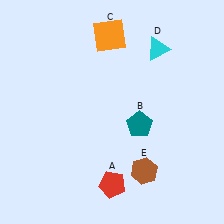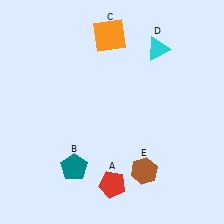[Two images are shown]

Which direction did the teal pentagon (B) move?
The teal pentagon (B) moved left.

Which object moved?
The teal pentagon (B) moved left.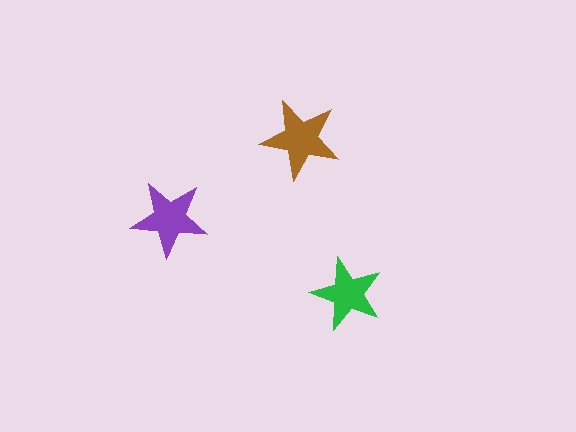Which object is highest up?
The brown star is topmost.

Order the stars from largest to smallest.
the brown one, the purple one, the green one.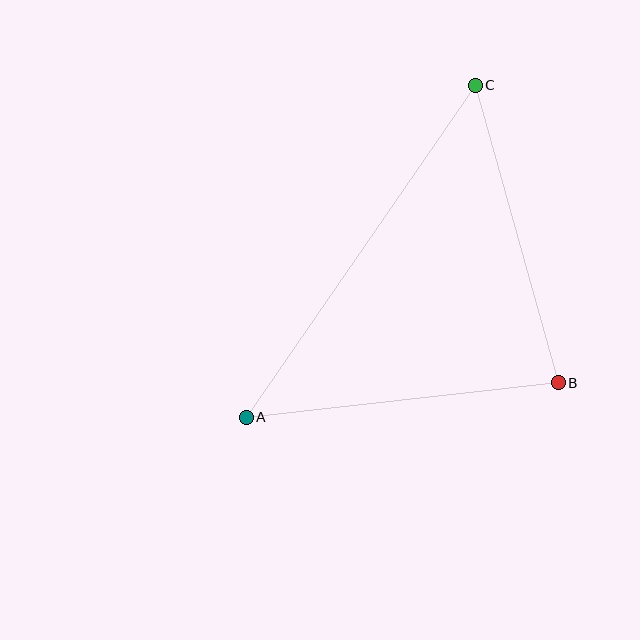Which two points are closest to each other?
Points B and C are closest to each other.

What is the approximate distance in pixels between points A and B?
The distance between A and B is approximately 314 pixels.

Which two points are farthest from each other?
Points A and C are farthest from each other.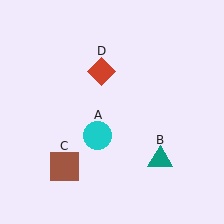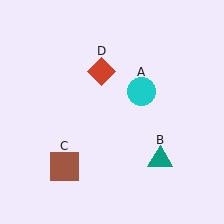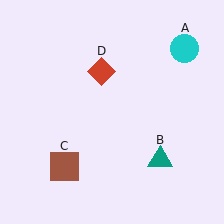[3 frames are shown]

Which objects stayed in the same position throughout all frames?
Teal triangle (object B) and brown square (object C) and red diamond (object D) remained stationary.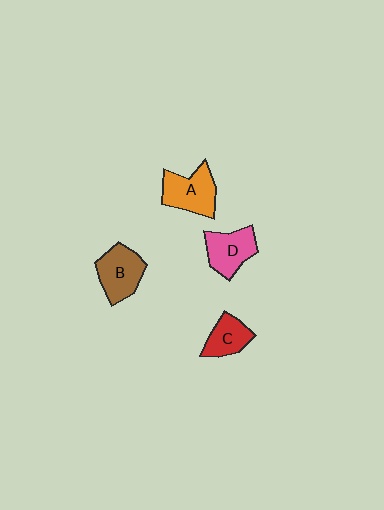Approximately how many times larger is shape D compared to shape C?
Approximately 1.3 times.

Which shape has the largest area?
Shape A (orange).